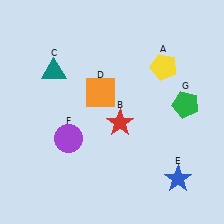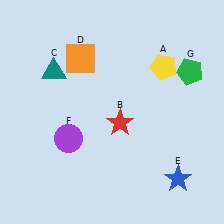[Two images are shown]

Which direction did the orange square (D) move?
The orange square (D) moved up.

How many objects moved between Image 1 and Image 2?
2 objects moved between the two images.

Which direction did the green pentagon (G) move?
The green pentagon (G) moved up.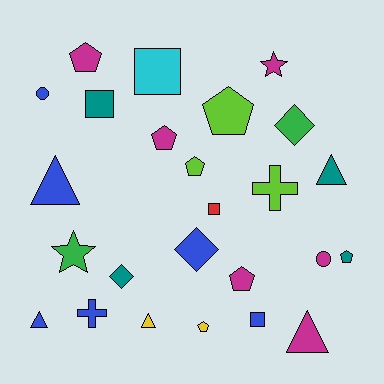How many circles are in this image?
There are 2 circles.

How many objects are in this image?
There are 25 objects.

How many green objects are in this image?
There are 2 green objects.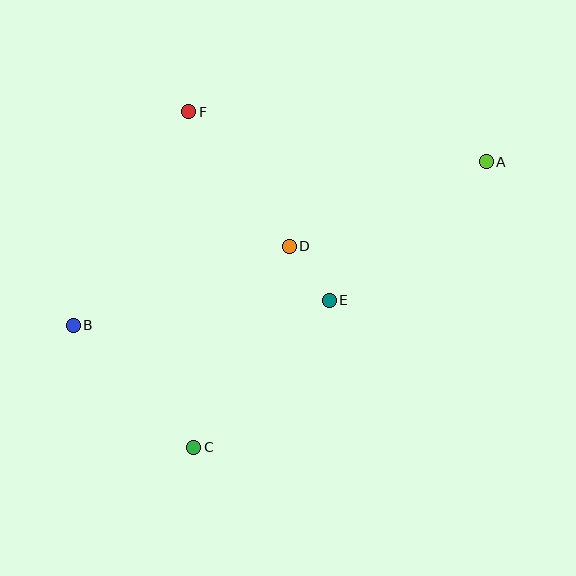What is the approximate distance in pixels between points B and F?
The distance between B and F is approximately 242 pixels.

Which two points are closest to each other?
Points D and E are closest to each other.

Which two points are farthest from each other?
Points A and B are farthest from each other.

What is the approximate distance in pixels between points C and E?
The distance between C and E is approximately 200 pixels.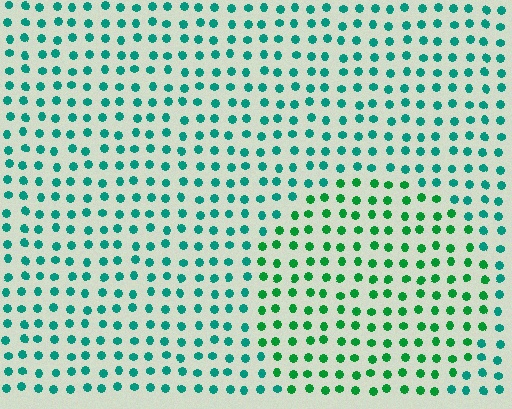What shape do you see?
I see a circle.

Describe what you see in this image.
The image is filled with small teal elements in a uniform arrangement. A circle-shaped region is visible where the elements are tinted to a slightly different hue, forming a subtle color boundary.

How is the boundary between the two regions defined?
The boundary is defined purely by a slight shift in hue (about 33 degrees). Spacing, size, and orientation are identical on both sides.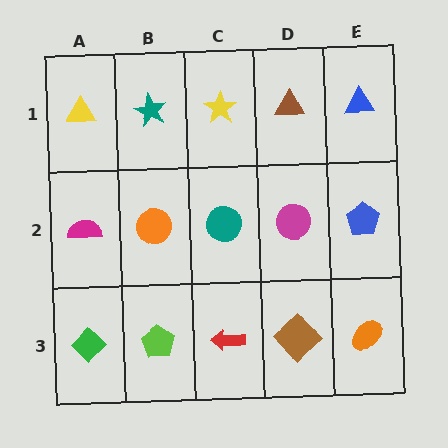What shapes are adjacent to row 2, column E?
A blue triangle (row 1, column E), an orange ellipse (row 3, column E), a magenta circle (row 2, column D).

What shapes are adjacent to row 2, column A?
A yellow triangle (row 1, column A), a green diamond (row 3, column A), an orange circle (row 2, column B).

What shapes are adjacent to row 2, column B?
A teal star (row 1, column B), a lime pentagon (row 3, column B), a magenta semicircle (row 2, column A), a teal circle (row 2, column C).